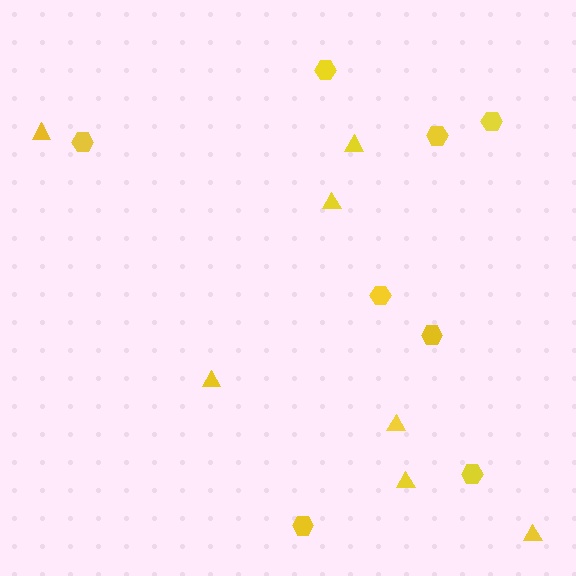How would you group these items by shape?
There are 2 groups: one group of triangles (7) and one group of hexagons (8).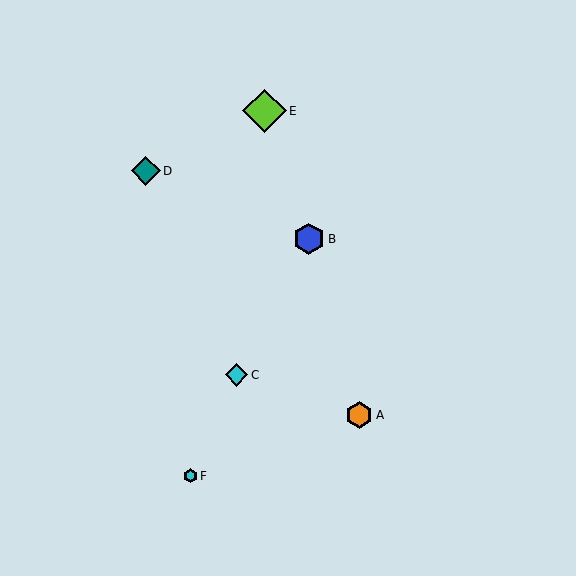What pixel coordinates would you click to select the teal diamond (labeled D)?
Click at (146, 171) to select the teal diamond D.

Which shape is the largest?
The lime diamond (labeled E) is the largest.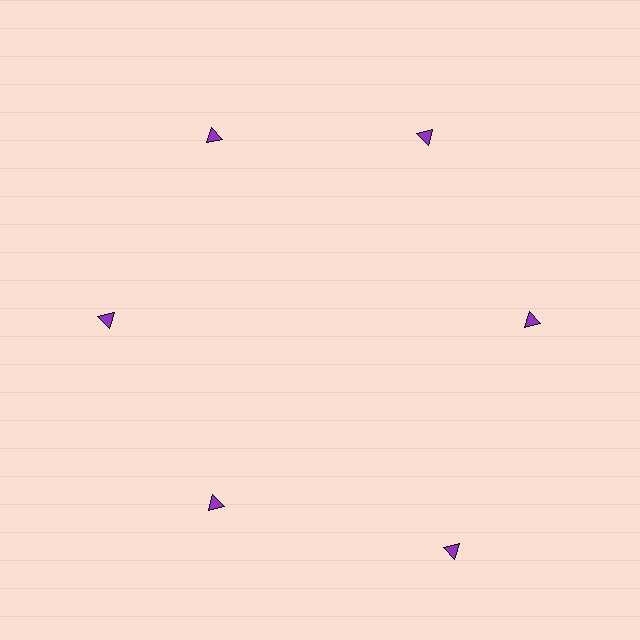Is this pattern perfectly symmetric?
No. The 6 purple triangles are arranged in a ring, but one element near the 5 o'clock position is pushed outward from the center, breaking the 6-fold rotational symmetry.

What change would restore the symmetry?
The symmetry would be restored by moving it inward, back onto the ring so that all 6 triangles sit at equal angles and equal distance from the center.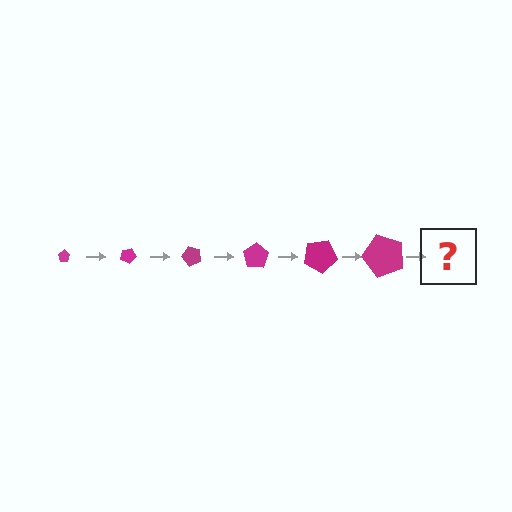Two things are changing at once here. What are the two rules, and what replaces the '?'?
The two rules are that the pentagon grows larger each step and it rotates 25 degrees each step. The '?' should be a pentagon, larger than the previous one and rotated 150 degrees from the start.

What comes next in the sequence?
The next element should be a pentagon, larger than the previous one and rotated 150 degrees from the start.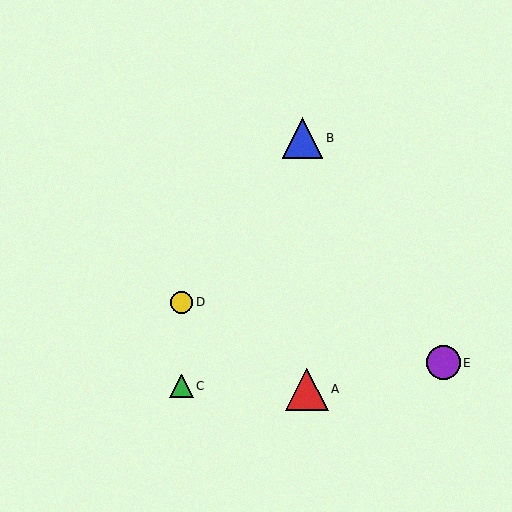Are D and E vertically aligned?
No, D is at x≈181 and E is at x≈443.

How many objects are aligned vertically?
2 objects (C, D) are aligned vertically.